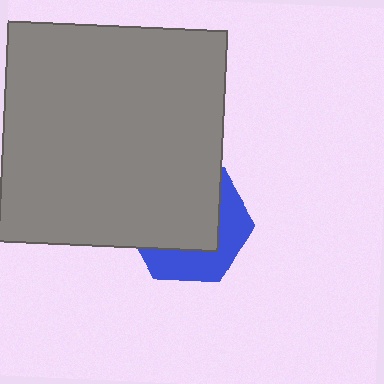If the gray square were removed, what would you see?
You would see the complete blue hexagon.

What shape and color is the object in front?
The object in front is a gray square.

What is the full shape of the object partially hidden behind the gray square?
The partially hidden object is a blue hexagon.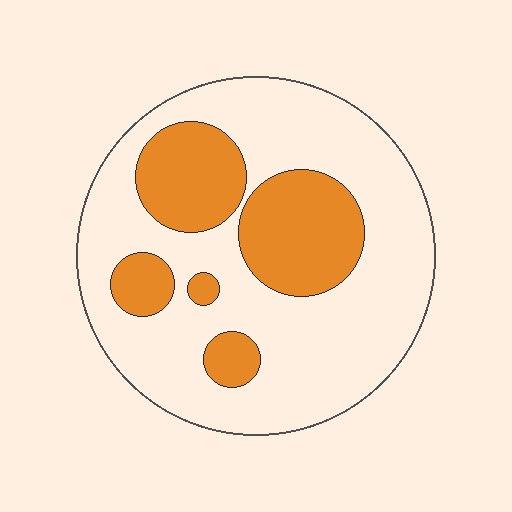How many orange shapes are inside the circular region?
5.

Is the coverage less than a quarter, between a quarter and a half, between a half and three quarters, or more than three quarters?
Between a quarter and a half.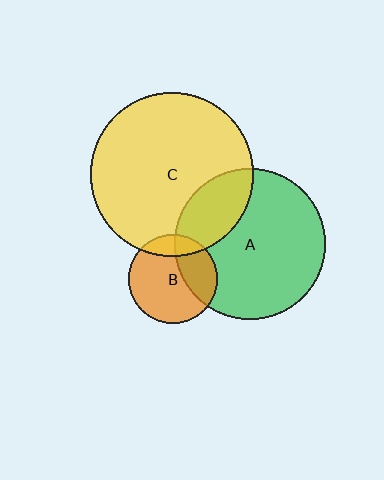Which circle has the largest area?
Circle C (yellow).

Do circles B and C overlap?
Yes.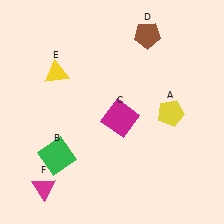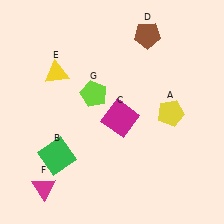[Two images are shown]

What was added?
A lime pentagon (G) was added in Image 2.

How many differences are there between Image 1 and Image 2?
There is 1 difference between the two images.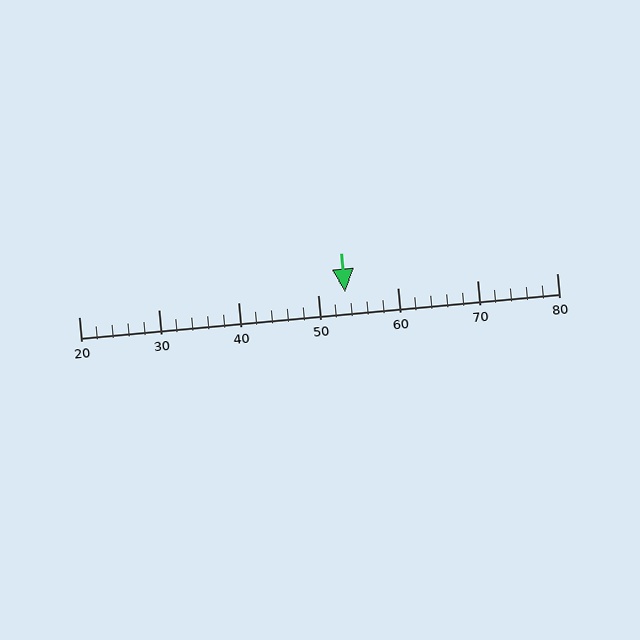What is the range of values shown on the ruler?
The ruler shows values from 20 to 80.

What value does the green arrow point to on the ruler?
The green arrow points to approximately 53.